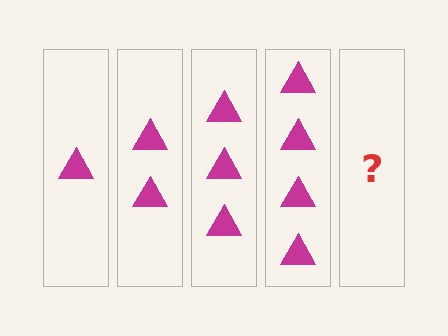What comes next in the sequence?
The next element should be 5 triangles.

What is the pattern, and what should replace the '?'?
The pattern is that each step adds one more triangle. The '?' should be 5 triangles.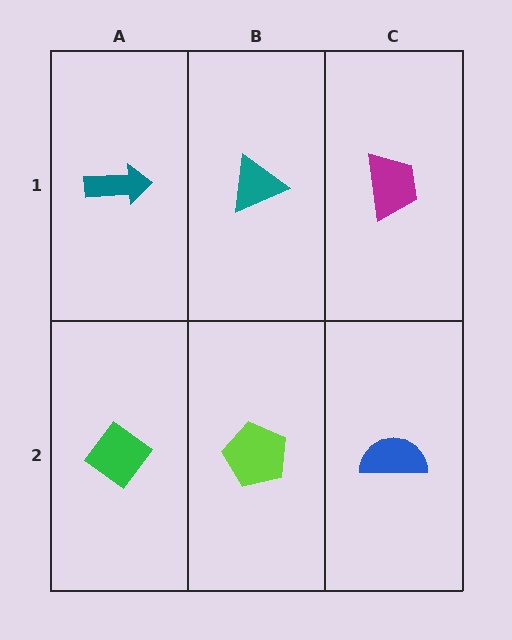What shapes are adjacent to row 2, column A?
A teal arrow (row 1, column A), a lime pentagon (row 2, column B).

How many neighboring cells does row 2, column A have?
2.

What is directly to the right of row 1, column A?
A teal triangle.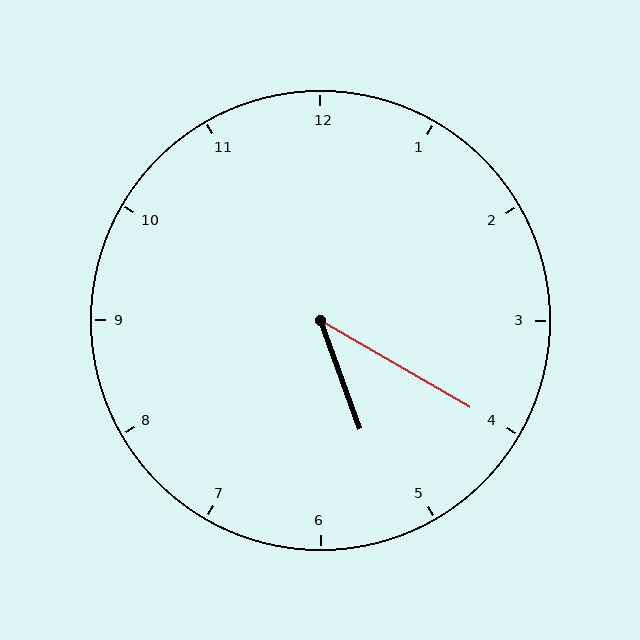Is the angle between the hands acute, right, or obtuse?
It is acute.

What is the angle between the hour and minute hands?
Approximately 40 degrees.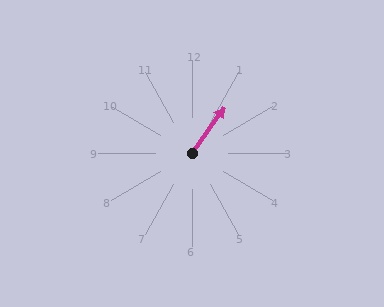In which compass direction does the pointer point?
Northeast.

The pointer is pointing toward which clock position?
Roughly 1 o'clock.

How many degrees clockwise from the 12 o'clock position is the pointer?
Approximately 35 degrees.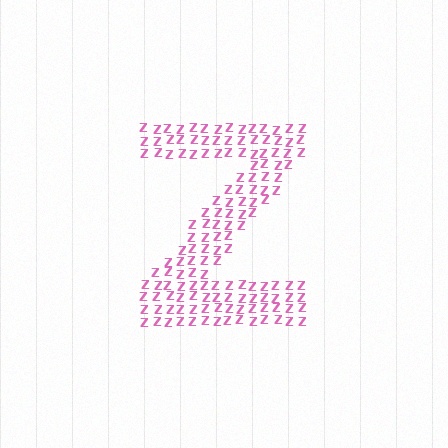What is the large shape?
The large shape is the letter Z.